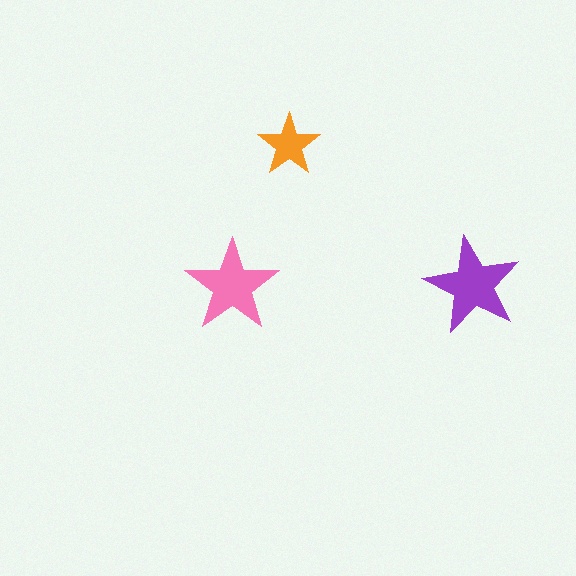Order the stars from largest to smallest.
the purple one, the pink one, the orange one.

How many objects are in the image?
There are 3 objects in the image.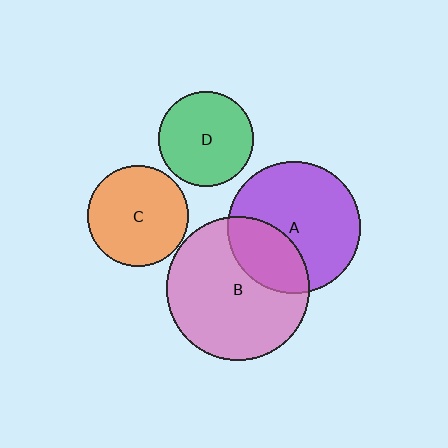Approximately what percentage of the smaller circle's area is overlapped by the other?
Approximately 30%.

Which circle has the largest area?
Circle B (pink).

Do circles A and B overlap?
Yes.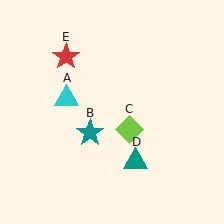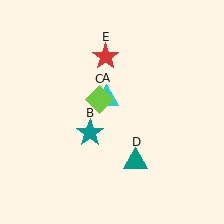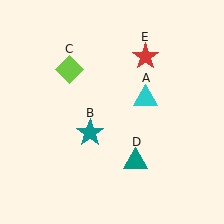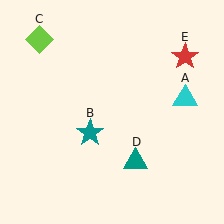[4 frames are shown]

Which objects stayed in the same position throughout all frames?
Teal star (object B) and teal triangle (object D) remained stationary.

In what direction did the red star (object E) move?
The red star (object E) moved right.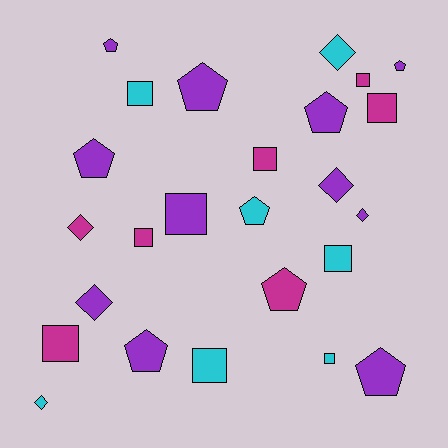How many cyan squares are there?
There are 4 cyan squares.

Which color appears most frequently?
Purple, with 11 objects.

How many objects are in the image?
There are 25 objects.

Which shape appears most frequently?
Square, with 10 objects.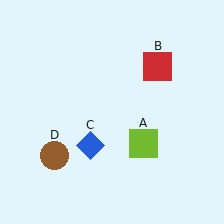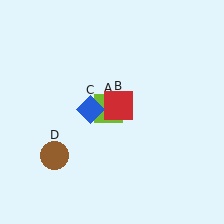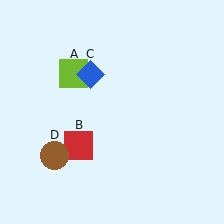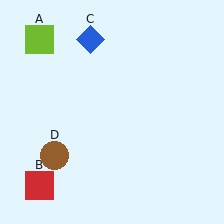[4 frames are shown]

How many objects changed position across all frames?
3 objects changed position: lime square (object A), red square (object B), blue diamond (object C).